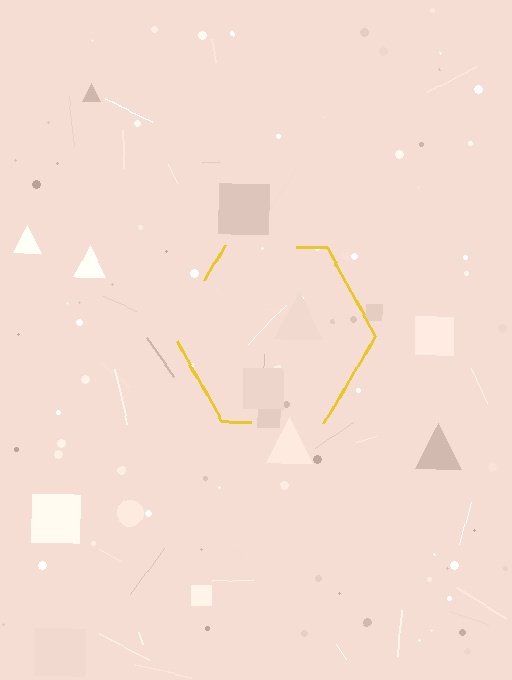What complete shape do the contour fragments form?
The contour fragments form a hexagon.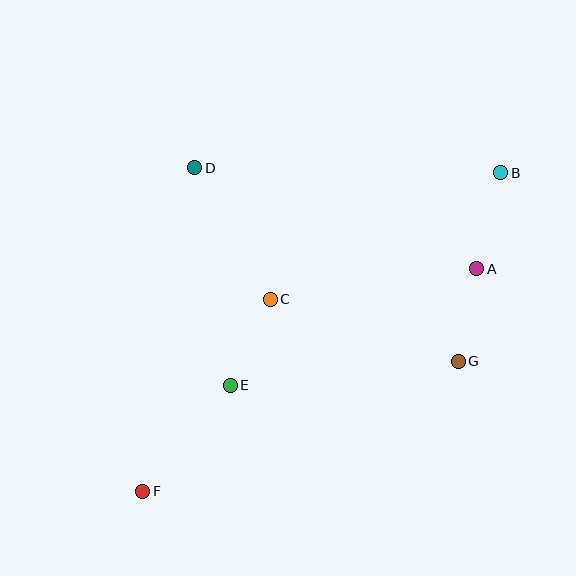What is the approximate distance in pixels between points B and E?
The distance between B and E is approximately 344 pixels.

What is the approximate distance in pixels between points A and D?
The distance between A and D is approximately 300 pixels.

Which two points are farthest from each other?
Points B and F are farthest from each other.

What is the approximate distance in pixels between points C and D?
The distance between C and D is approximately 151 pixels.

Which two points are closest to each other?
Points A and G are closest to each other.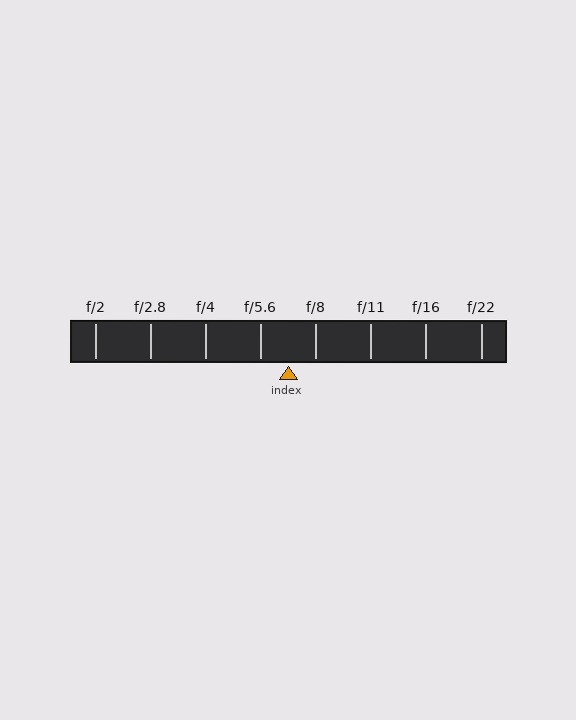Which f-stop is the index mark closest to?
The index mark is closest to f/8.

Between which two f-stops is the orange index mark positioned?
The index mark is between f/5.6 and f/8.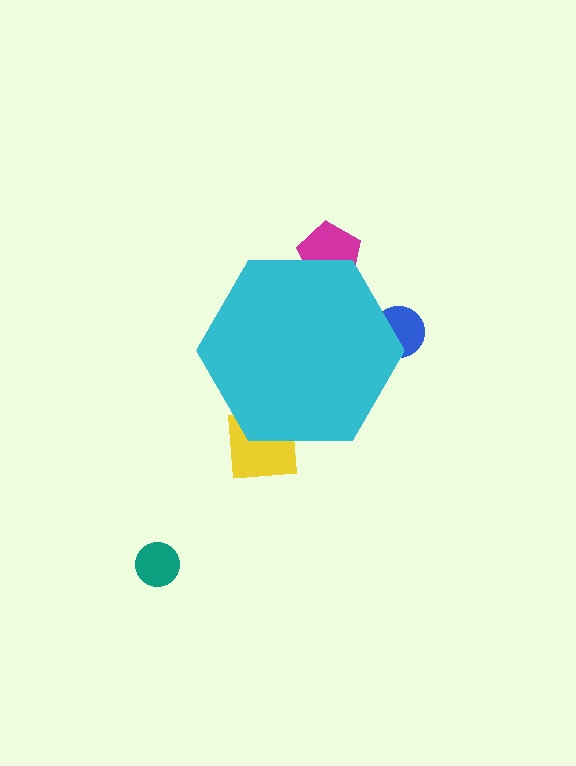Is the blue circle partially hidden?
Yes, the blue circle is partially hidden behind the cyan hexagon.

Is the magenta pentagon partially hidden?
Yes, the magenta pentagon is partially hidden behind the cyan hexagon.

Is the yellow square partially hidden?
Yes, the yellow square is partially hidden behind the cyan hexagon.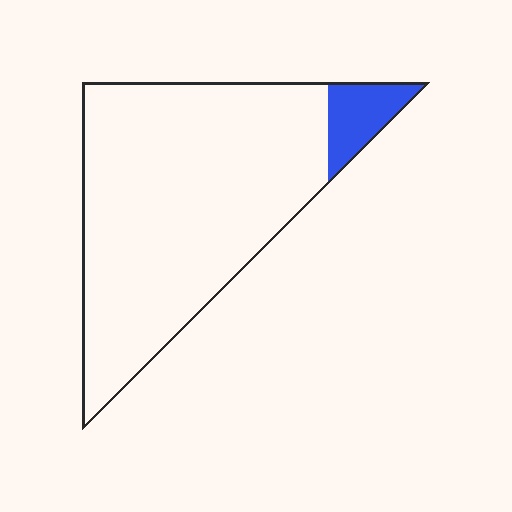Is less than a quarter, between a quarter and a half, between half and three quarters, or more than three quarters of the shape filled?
Less than a quarter.